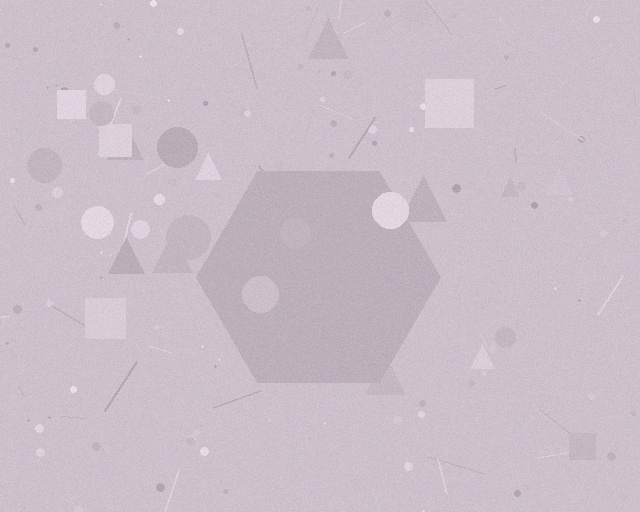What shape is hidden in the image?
A hexagon is hidden in the image.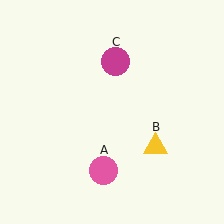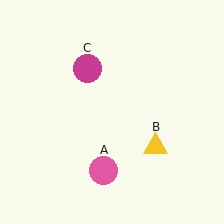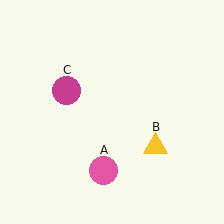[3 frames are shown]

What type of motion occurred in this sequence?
The magenta circle (object C) rotated counterclockwise around the center of the scene.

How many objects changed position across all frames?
1 object changed position: magenta circle (object C).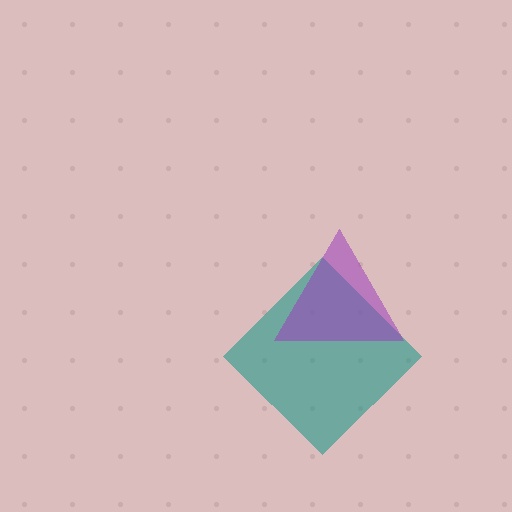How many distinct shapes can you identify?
There are 2 distinct shapes: a teal diamond, a purple triangle.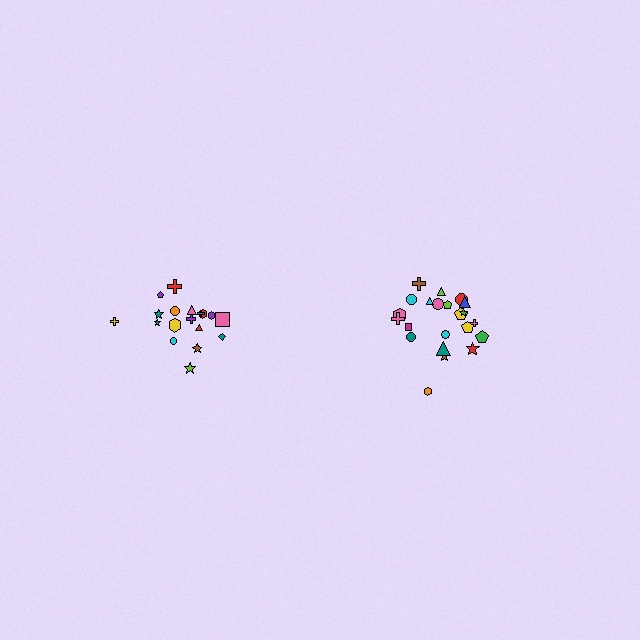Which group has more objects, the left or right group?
The right group.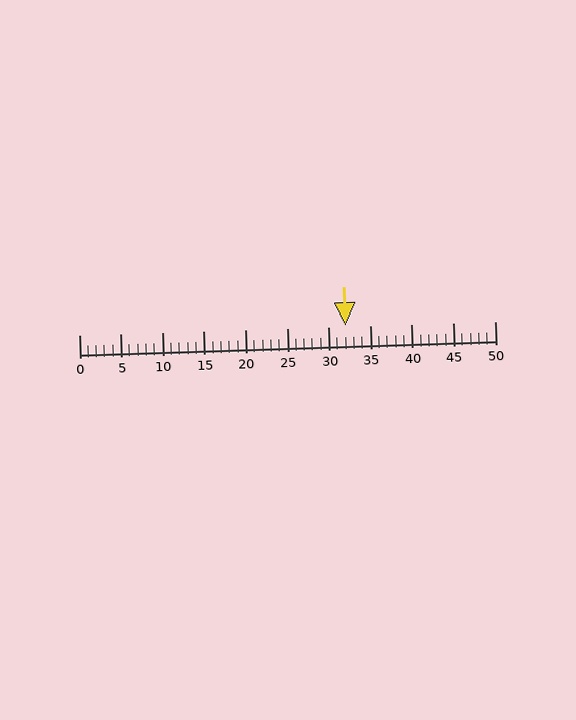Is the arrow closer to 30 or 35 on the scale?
The arrow is closer to 30.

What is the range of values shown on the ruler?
The ruler shows values from 0 to 50.